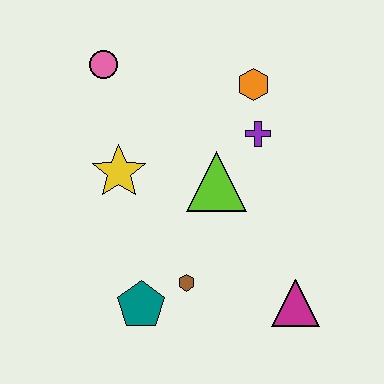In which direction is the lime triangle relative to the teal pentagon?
The lime triangle is above the teal pentagon.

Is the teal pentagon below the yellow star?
Yes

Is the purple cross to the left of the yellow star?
No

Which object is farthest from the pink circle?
The magenta triangle is farthest from the pink circle.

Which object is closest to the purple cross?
The orange hexagon is closest to the purple cross.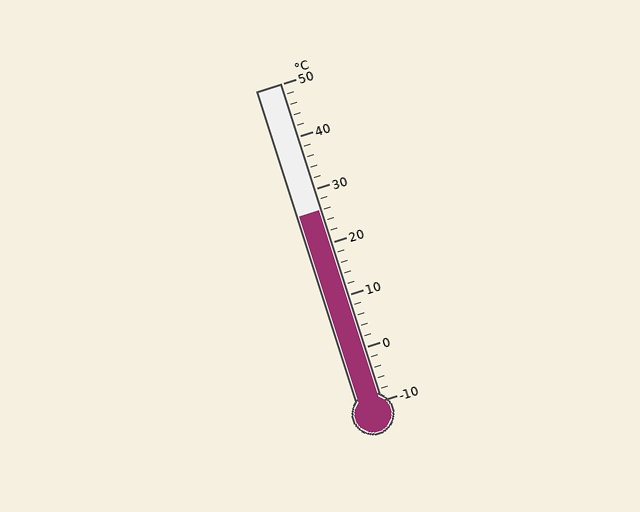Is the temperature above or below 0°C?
The temperature is above 0°C.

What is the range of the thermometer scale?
The thermometer scale ranges from -10°C to 50°C.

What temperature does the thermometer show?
The thermometer shows approximately 26°C.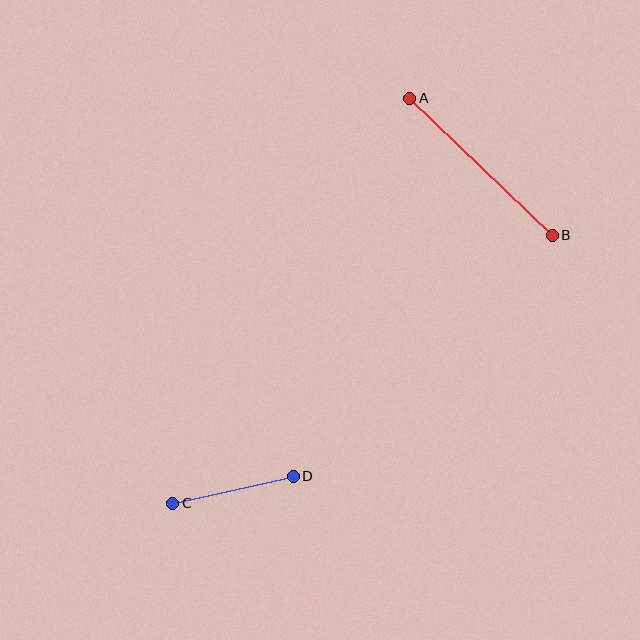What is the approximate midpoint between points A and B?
The midpoint is at approximately (481, 167) pixels.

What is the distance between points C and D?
The distance is approximately 124 pixels.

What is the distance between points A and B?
The distance is approximately 197 pixels.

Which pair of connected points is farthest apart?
Points A and B are farthest apart.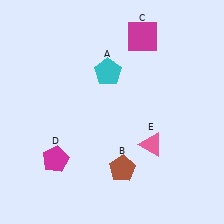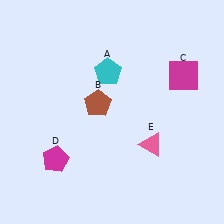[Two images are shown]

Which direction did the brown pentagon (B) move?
The brown pentagon (B) moved up.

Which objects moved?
The objects that moved are: the brown pentagon (B), the magenta square (C).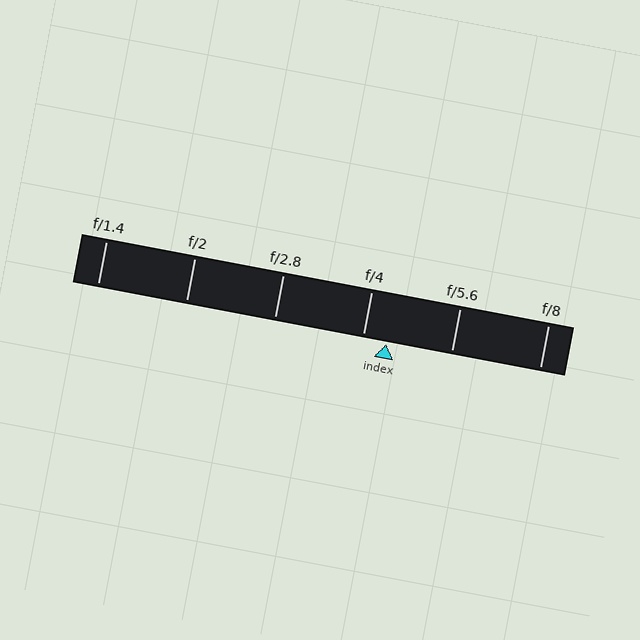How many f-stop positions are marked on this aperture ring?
There are 6 f-stop positions marked.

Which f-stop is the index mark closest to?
The index mark is closest to f/4.